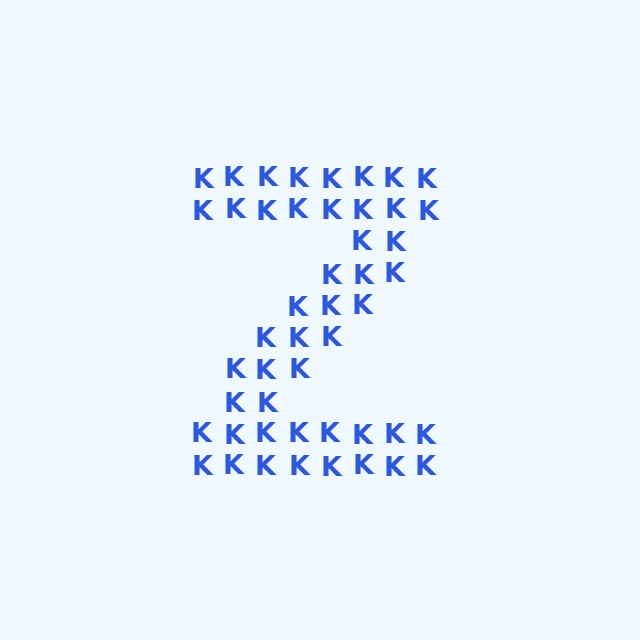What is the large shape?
The large shape is the letter Z.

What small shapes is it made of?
It is made of small letter K's.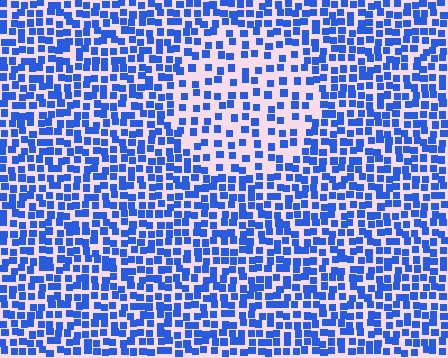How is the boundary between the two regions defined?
The boundary is defined by a change in element density (approximately 1.9x ratio). All elements are the same color, size, and shape.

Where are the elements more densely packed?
The elements are more densely packed outside the circle boundary.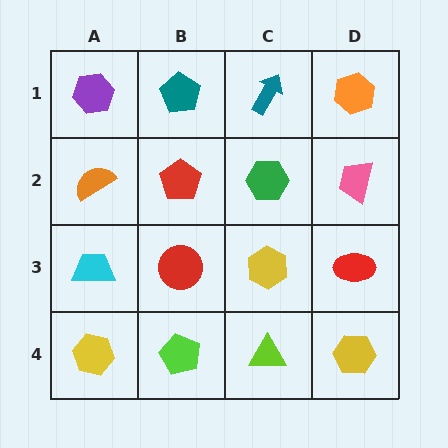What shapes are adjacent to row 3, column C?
A green hexagon (row 2, column C), a lime triangle (row 4, column C), a red circle (row 3, column B), a red ellipse (row 3, column D).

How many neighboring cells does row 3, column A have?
3.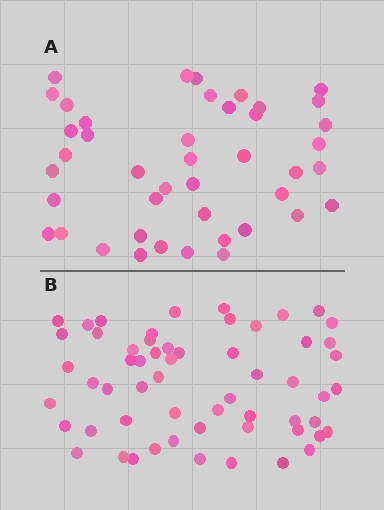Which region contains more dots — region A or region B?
Region B (the bottom region) has more dots.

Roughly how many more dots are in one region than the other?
Region B has approximately 15 more dots than region A.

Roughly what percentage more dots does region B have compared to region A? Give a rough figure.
About 35% more.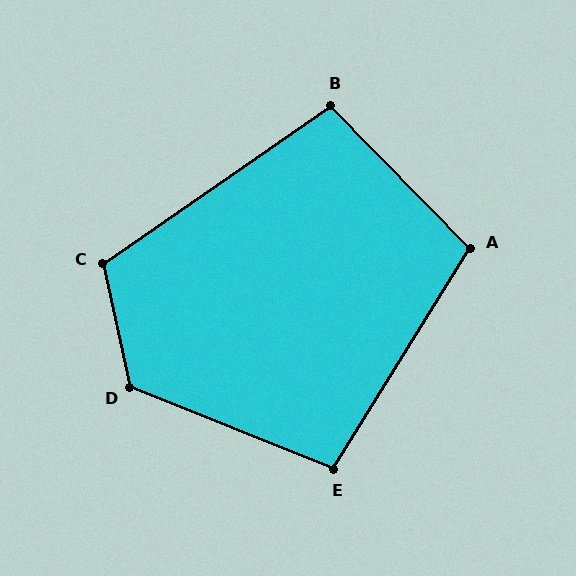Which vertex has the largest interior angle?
D, at approximately 124 degrees.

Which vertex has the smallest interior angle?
E, at approximately 100 degrees.